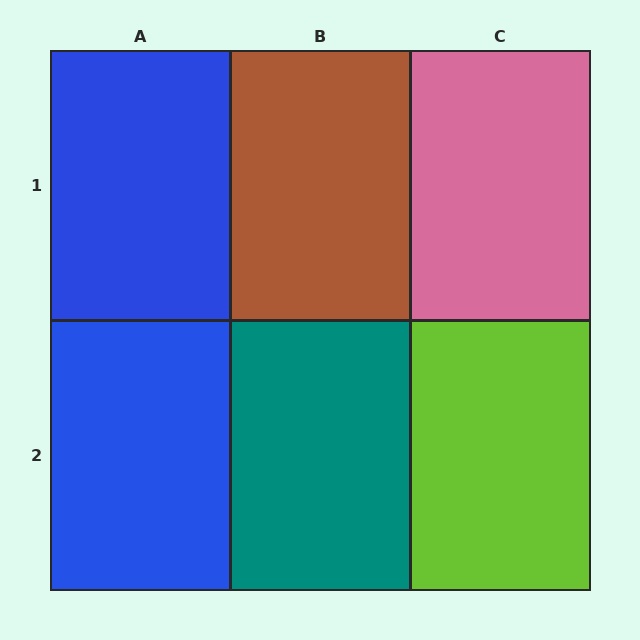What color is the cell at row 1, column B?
Brown.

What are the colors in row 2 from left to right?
Blue, teal, lime.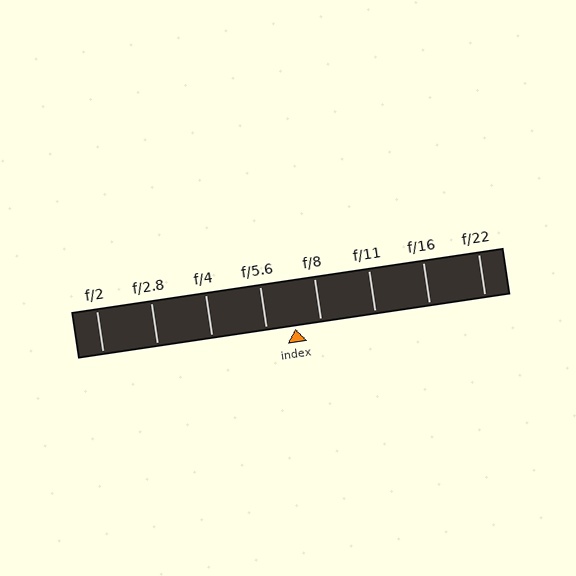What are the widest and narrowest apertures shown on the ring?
The widest aperture shown is f/2 and the narrowest is f/22.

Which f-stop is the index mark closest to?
The index mark is closest to f/8.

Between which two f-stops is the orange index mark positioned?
The index mark is between f/5.6 and f/8.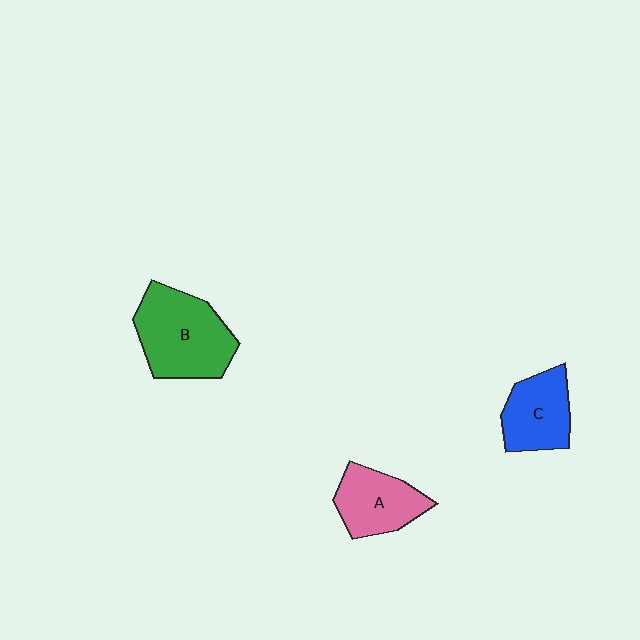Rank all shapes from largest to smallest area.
From largest to smallest: B (green), A (pink), C (blue).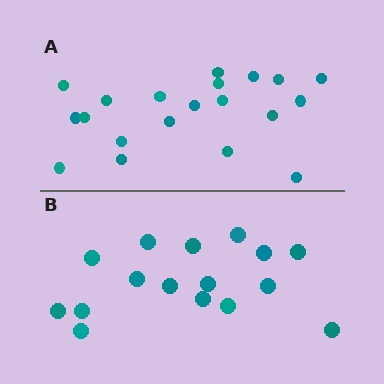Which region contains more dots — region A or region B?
Region A (the top region) has more dots.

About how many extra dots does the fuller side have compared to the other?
Region A has about 4 more dots than region B.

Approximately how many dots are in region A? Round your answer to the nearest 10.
About 20 dots.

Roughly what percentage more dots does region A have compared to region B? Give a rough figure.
About 25% more.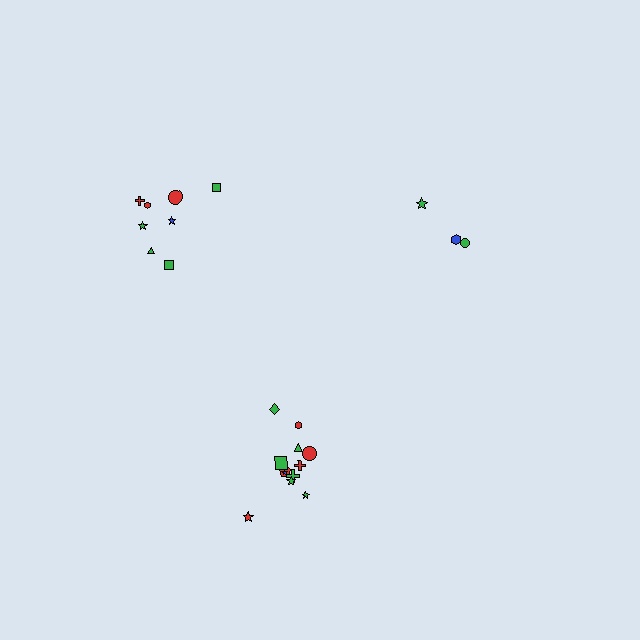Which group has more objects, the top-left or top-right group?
The top-left group.